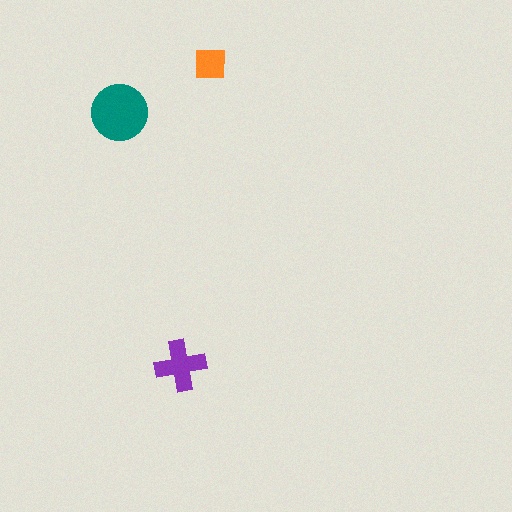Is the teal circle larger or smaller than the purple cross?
Larger.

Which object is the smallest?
The orange square.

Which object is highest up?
The orange square is topmost.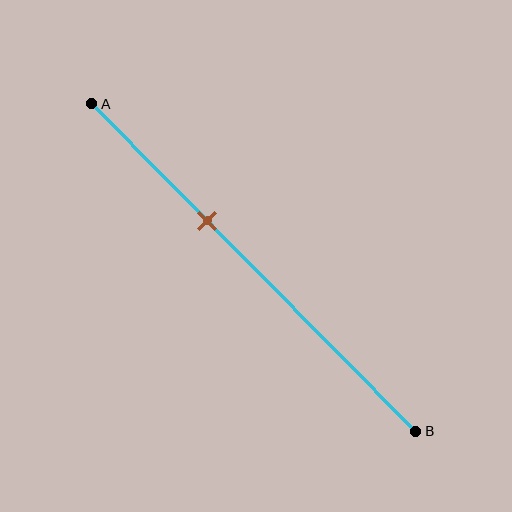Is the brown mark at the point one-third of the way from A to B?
Yes, the mark is approximately at the one-third point.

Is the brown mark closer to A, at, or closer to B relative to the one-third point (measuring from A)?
The brown mark is approximately at the one-third point of segment AB.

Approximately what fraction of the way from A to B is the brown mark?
The brown mark is approximately 35% of the way from A to B.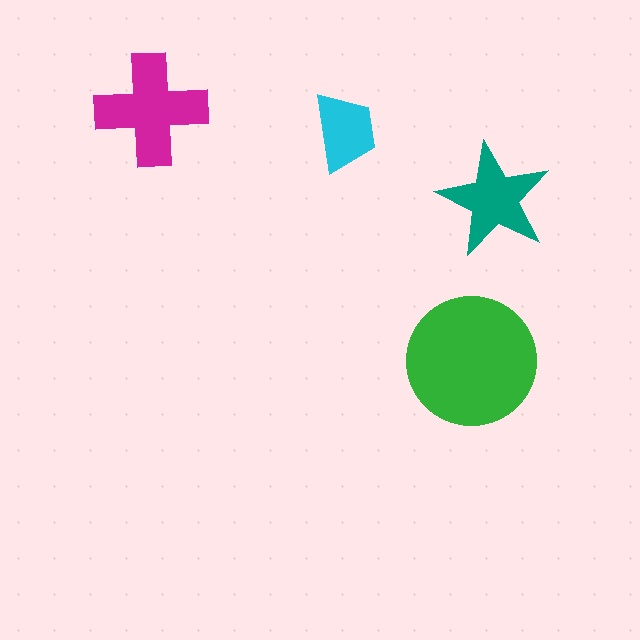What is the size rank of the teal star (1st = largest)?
3rd.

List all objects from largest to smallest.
The green circle, the magenta cross, the teal star, the cyan trapezoid.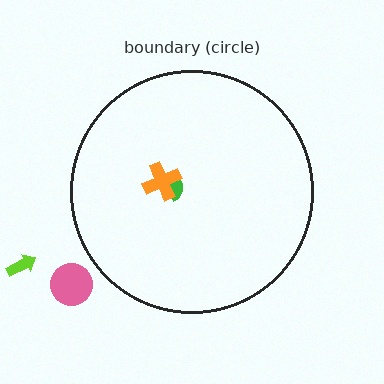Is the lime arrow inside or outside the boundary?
Outside.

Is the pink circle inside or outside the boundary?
Outside.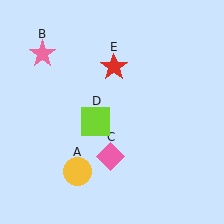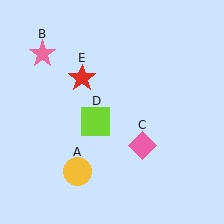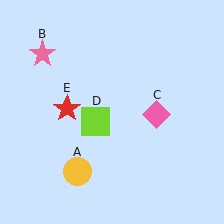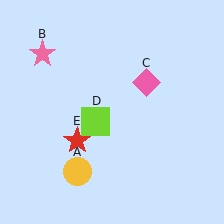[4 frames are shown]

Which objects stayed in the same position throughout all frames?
Yellow circle (object A) and pink star (object B) and lime square (object D) remained stationary.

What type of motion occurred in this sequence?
The pink diamond (object C), red star (object E) rotated counterclockwise around the center of the scene.